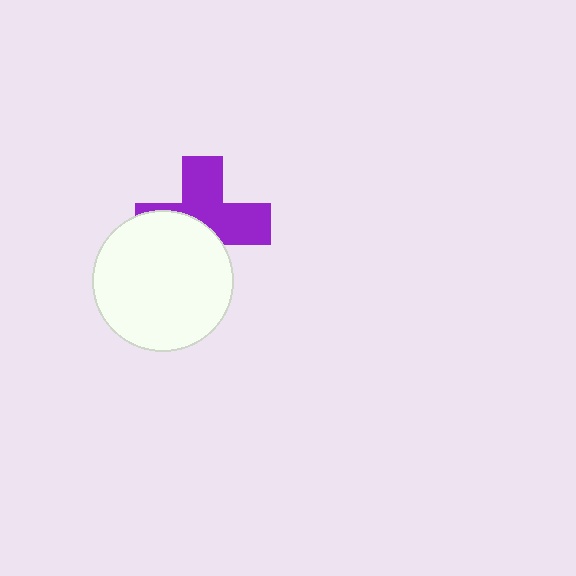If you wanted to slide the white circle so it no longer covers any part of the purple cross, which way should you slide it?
Slide it down — that is the most direct way to separate the two shapes.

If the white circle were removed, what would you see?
You would see the complete purple cross.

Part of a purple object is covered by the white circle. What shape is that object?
It is a cross.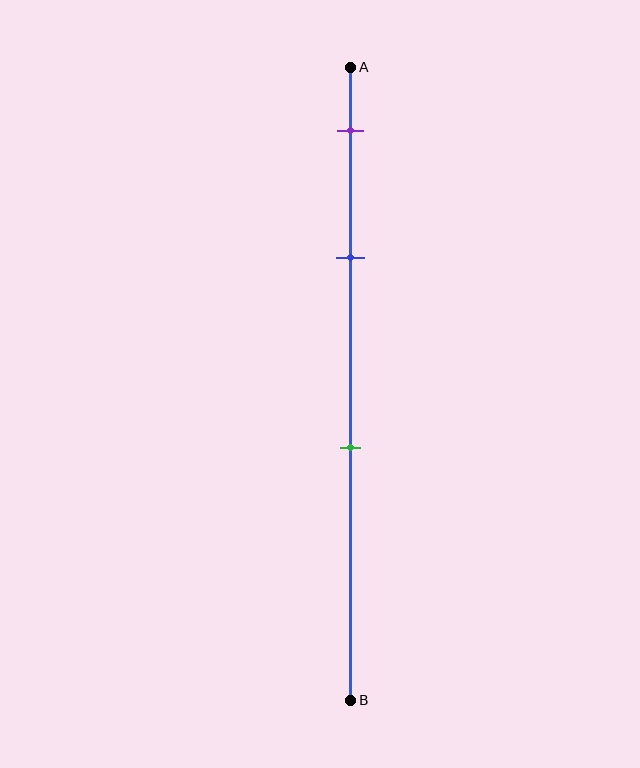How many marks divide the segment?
There are 3 marks dividing the segment.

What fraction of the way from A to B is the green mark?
The green mark is approximately 60% (0.6) of the way from A to B.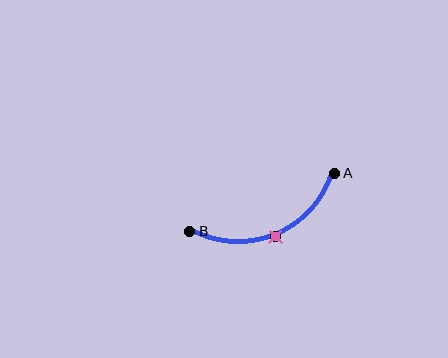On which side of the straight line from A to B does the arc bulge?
The arc bulges below the straight line connecting A and B.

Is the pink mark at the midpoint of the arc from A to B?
Yes. The pink mark lies on the arc at equal arc-length from both A and B — it is the arc midpoint.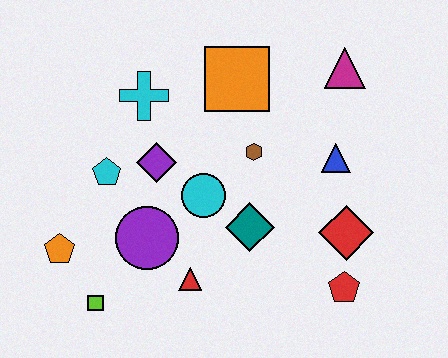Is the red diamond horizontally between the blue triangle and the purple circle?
No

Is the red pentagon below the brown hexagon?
Yes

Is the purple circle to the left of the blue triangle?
Yes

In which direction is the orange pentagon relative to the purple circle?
The orange pentagon is to the left of the purple circle.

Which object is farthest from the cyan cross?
The red pentagon is farthest from the cyan cross.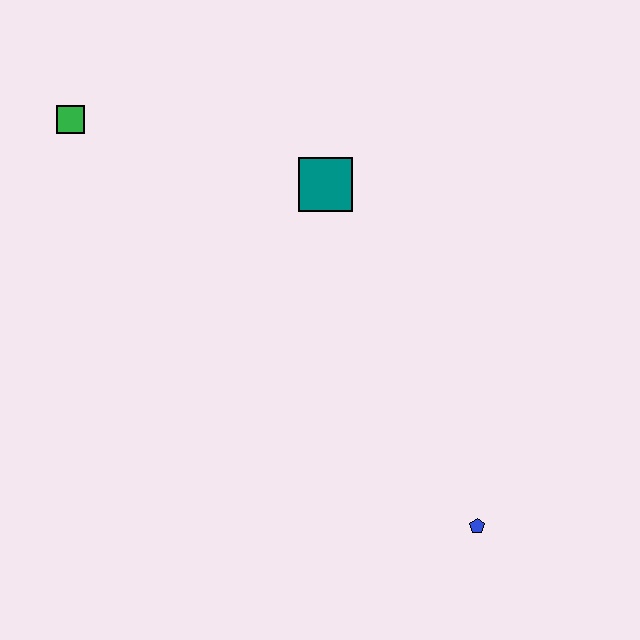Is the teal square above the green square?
No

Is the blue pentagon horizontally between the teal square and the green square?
No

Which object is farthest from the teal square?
The blue pentagon is farthest from the teal square.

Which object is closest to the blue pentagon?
The teal square is closest to the blue pentagon.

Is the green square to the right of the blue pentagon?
No